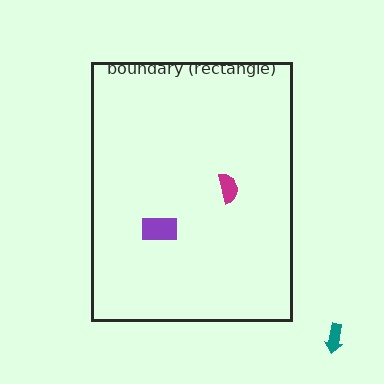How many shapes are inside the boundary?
2 inside, 1 outside.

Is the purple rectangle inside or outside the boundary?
Inside.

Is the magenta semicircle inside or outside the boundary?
Inside.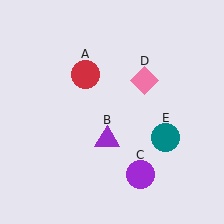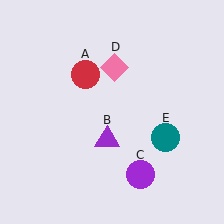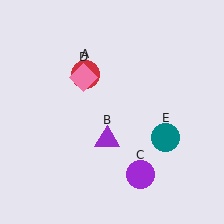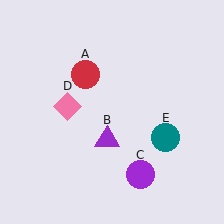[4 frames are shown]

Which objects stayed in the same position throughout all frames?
Red circle (object A) and purple triangle (object B) and purple circle (object C) and teal circle (object E) remained stationary.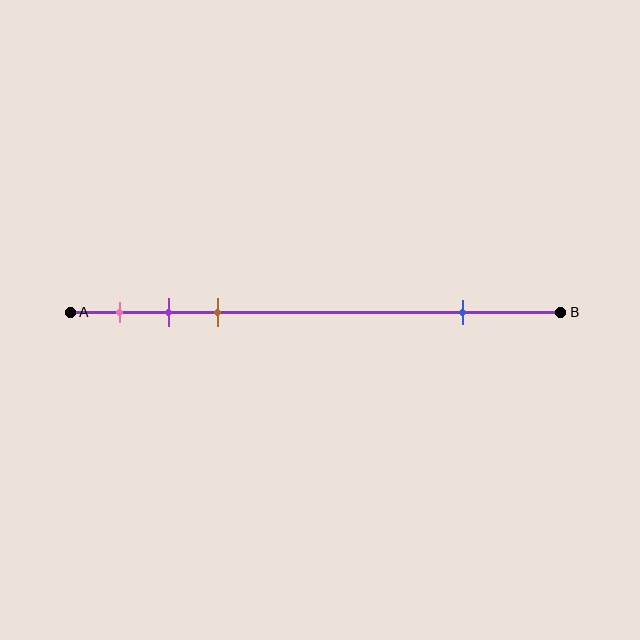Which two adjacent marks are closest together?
The purple and brown marks are the closest adjacent pair.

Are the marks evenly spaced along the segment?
No, the marks are not evenly spaced.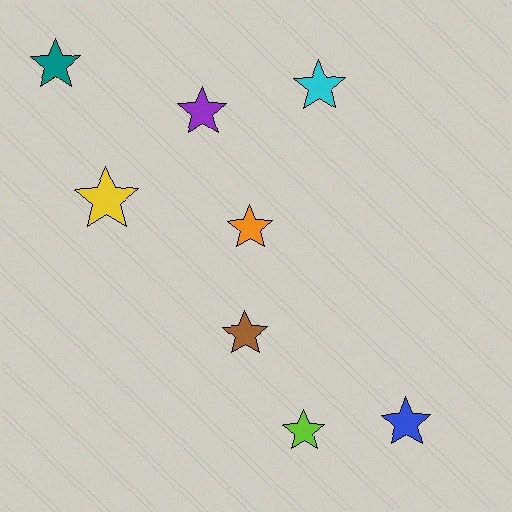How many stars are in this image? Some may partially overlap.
There are 8 stars.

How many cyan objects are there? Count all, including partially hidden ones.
There is 1 cyan object.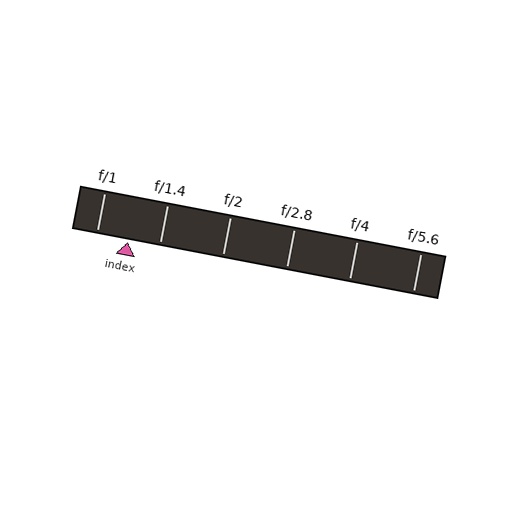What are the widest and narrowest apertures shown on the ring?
The widest aperture shown is f/1 and the narrowest is f/5.6.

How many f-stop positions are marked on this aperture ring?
There are 6 f-stop positions marked.